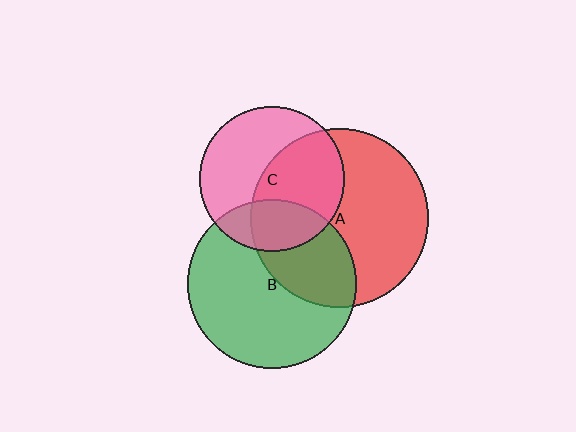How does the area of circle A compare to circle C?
Approximately 1.5 times.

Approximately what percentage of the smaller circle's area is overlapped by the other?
Approximately 25%.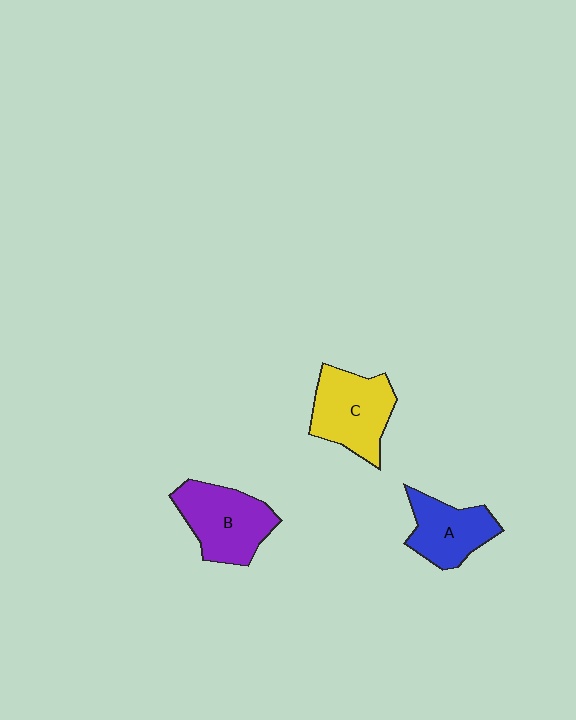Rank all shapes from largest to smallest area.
From largest to smallest: B (purple), C (yellow), A (blue).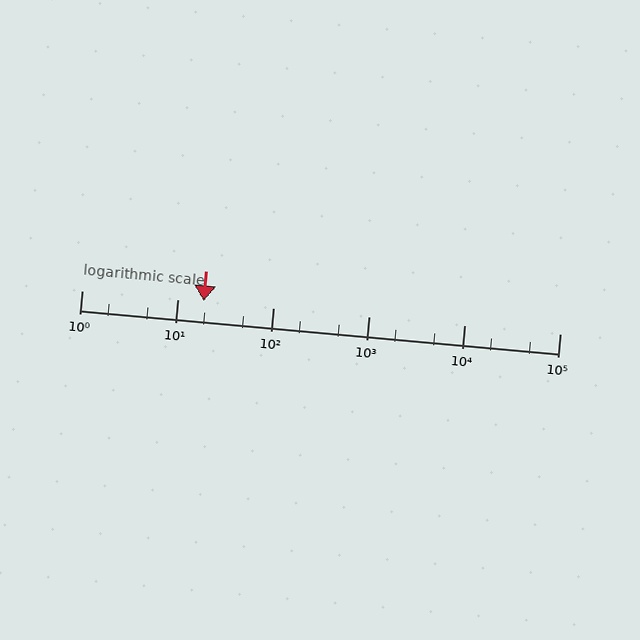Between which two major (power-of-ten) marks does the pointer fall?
The pointer is between 10 and 100.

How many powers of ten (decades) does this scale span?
The scale spans 5 decades, from 1 to 100000.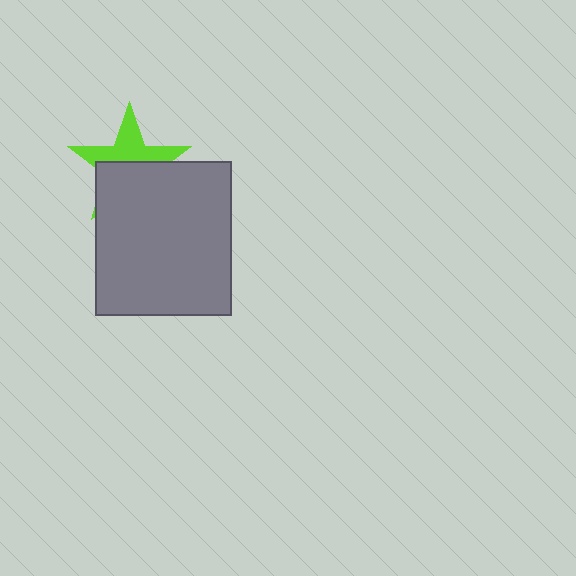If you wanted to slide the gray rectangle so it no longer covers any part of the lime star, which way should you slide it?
Slide it down — that is the most direct way to separate the two shapes.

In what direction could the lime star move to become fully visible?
The lime star could move up. That would shift it out from behind the gray rectangle entirely.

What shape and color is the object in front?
The object in front is a gray rectangle.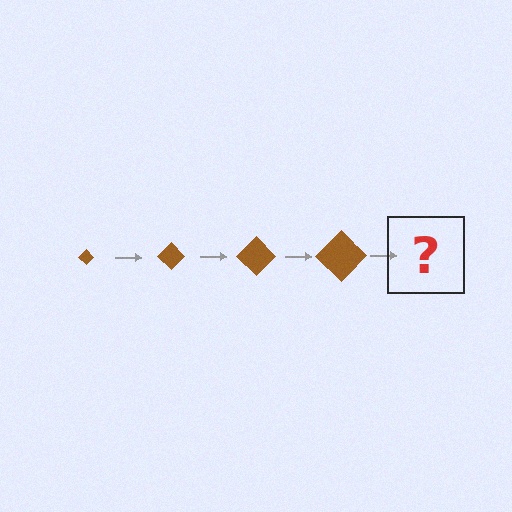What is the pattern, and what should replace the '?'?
The pattern is that the diamond gets progressively larger each step. The '?' should be a brown diamond, larger than the previous one.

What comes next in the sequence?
The next element should be a brown diamond, larger than the previous one.